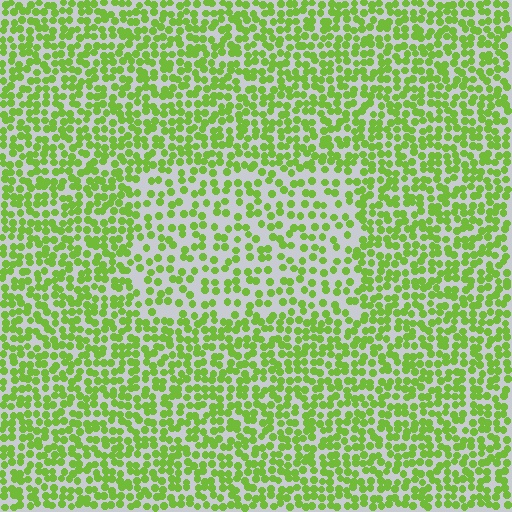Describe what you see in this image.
The image contains small lime elements arranged at two different densities. A rectangle-shaped region is visible where the elements are less densely packed than the surrounding area.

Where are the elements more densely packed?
The elements are more densely packed outside the rectangle boundary.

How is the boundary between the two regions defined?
The boundary is defined by a change in element density (approximately 1.7x ratio). All elements are the same color, size, and shape.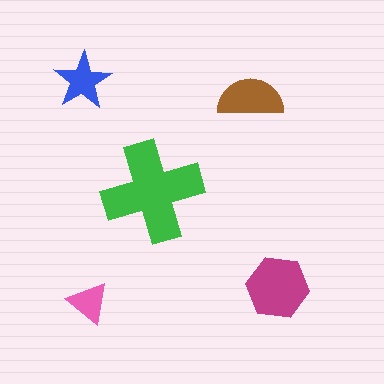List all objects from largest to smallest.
The green cross, the magenta hexagon, the brown semicircle, the blue star, the pink triangle.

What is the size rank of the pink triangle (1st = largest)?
5th.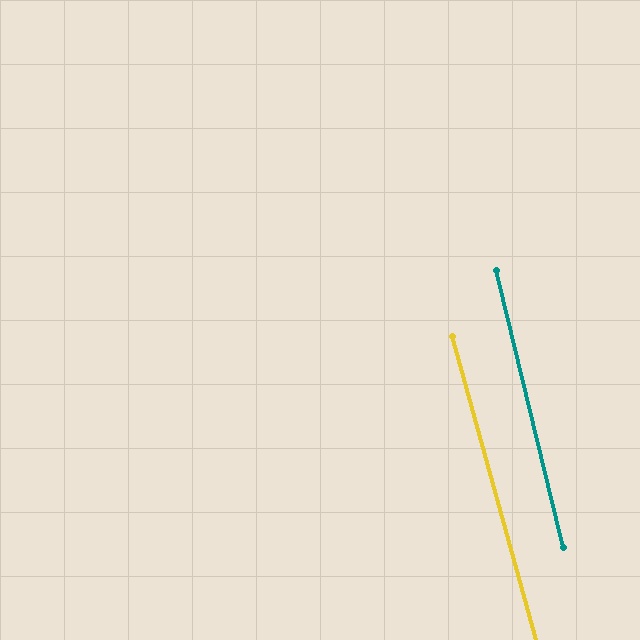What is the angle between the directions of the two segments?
Approximately 2 degrees.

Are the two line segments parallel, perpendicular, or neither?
Parallel — their directions differ by only 1.9°.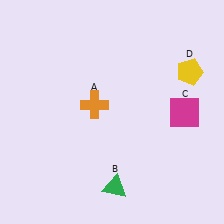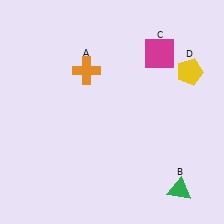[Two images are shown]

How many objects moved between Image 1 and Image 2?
3 objects moved between the two images.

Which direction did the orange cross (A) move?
The orange cross (A) moved up.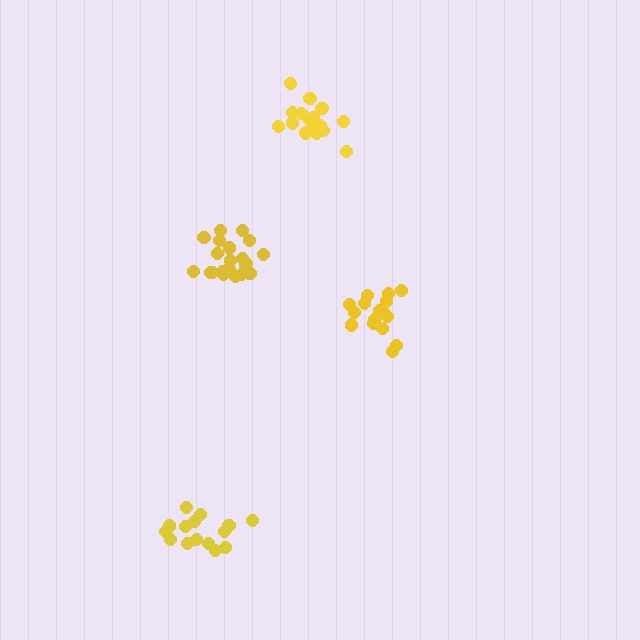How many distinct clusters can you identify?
There are 4 distinct clusters.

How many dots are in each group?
Group 1: 16 dots, Group 2: 15 dots, Group 3: 21 dots, Group 4: 16 dots (68 total).